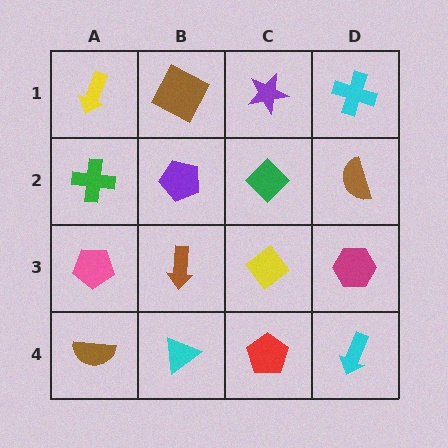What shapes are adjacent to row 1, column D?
A brown semicircle (row 2, column D), a purple star (row 1, column C).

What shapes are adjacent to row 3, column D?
A brown semicircle (row 2, column D), a cyan arrow (row 4, column D), a yellow diamond (row 3, column C).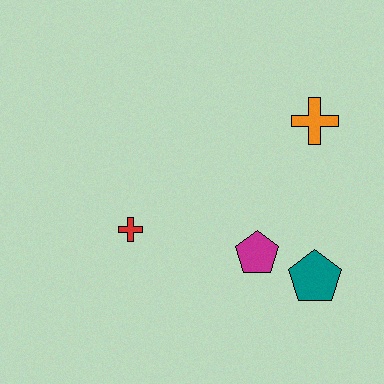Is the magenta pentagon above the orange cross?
No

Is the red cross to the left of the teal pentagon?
Yes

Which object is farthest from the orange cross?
The red cross is farthest from the orange cross.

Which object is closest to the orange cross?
The magenta pentagon is closest to the orange cross.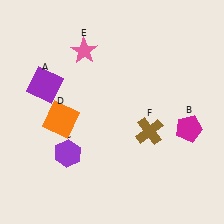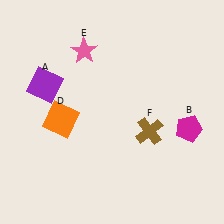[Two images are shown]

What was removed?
The purple hexagon (C) was removed in Image 2.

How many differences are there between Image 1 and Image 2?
There is 1 difference between the two images.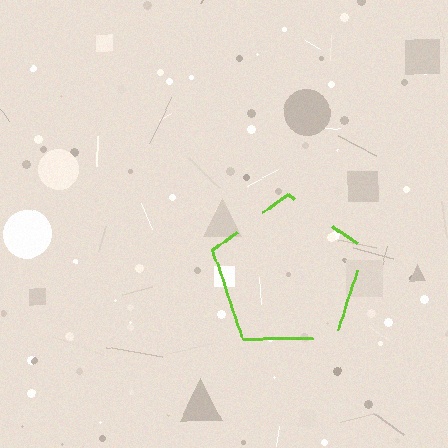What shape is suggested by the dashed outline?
The dashed outline suggests a pentagon.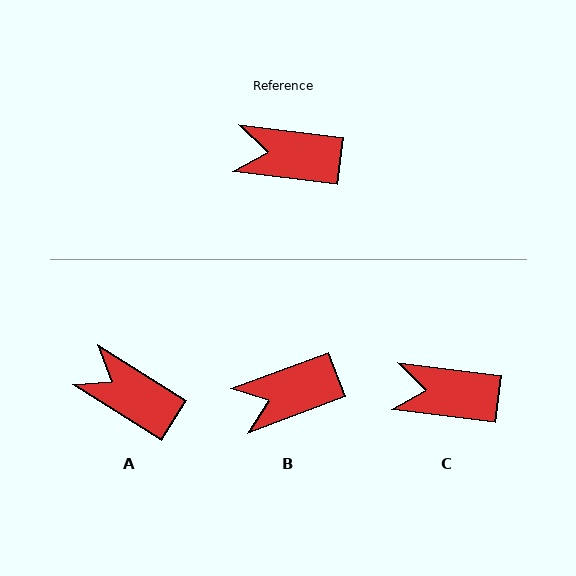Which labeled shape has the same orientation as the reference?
C.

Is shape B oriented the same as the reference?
No, it is off by about 28 degrees.